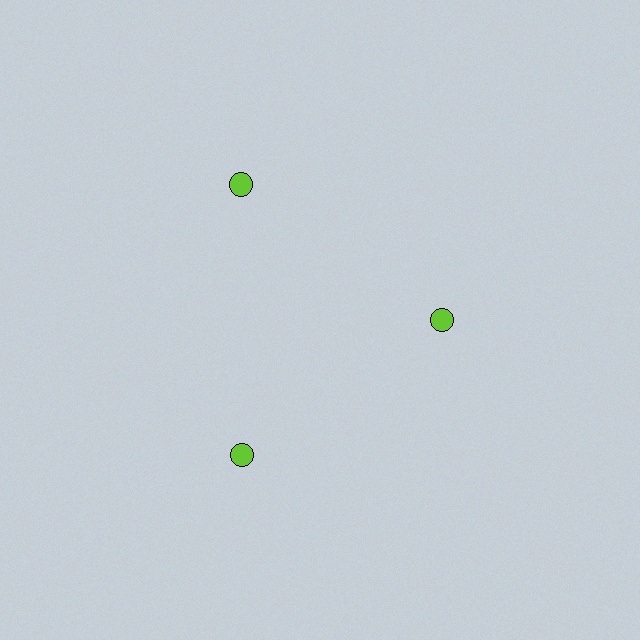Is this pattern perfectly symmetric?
No. The 3 lime circles are arranged in a ring, but one element near the 3 o'clock position is pulled inward toward the center, breaking the 3-fold rotational symmetry.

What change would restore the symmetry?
The symmetry would be restored by moving it outward, back onto the ring so that all 3 circles sit at equal angles and equal distance from the center.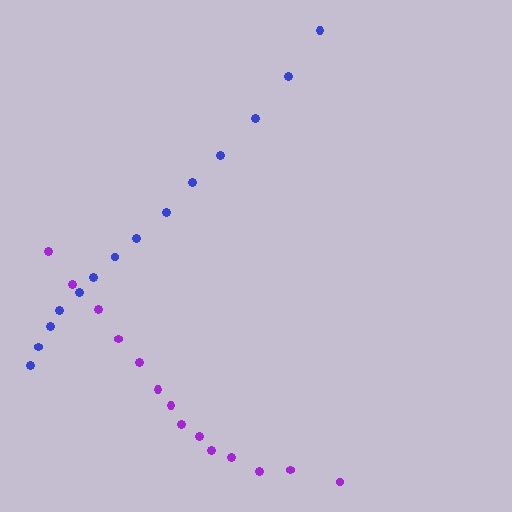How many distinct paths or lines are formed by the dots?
There are 2 distinct paths.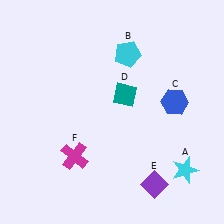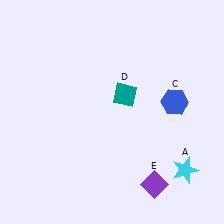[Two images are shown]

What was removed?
The magenta cross (F), the cyan pentagon (B) were removed in Image 2.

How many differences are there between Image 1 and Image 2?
There are 2 differences between the two images.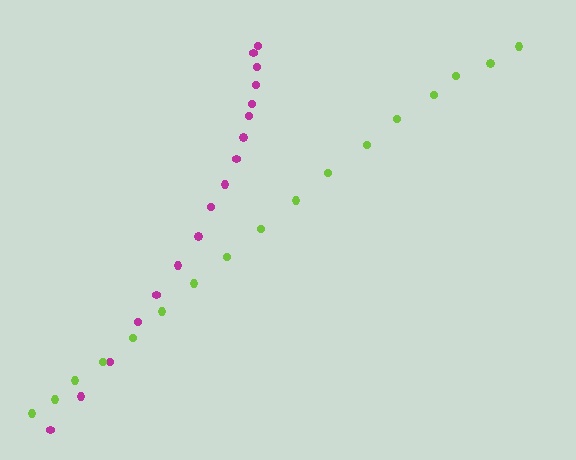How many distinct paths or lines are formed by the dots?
There are 2 distinct paths.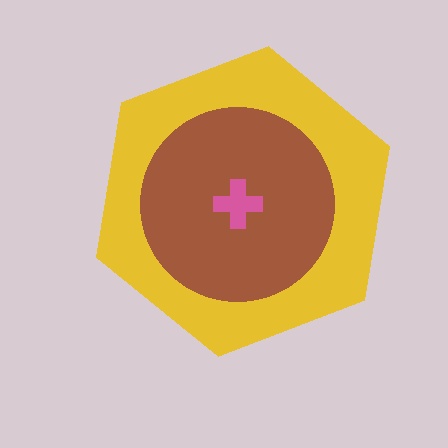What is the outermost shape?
The yellow hexagon.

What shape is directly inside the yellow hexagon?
The brown circle.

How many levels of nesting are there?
3.